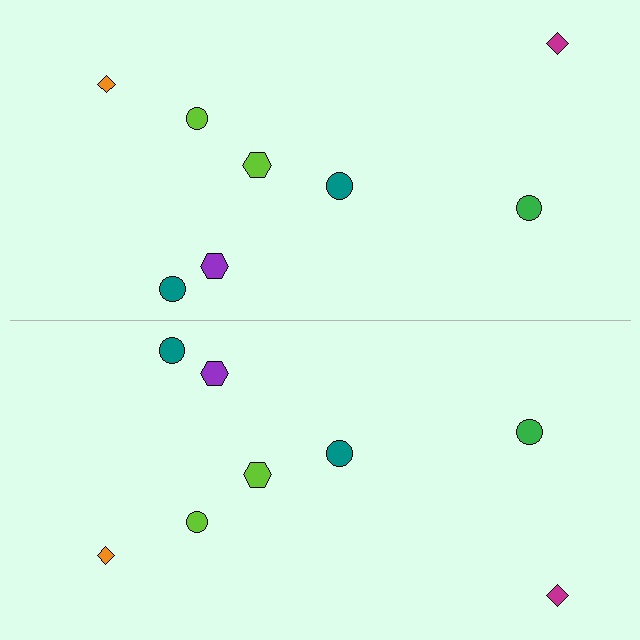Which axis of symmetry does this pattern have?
The pattern has a horizontal axis of symmetry running through the center of the image.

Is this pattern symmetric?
Yes, this pattern has bilateral (reflection) symmetry.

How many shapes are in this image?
There are 16 shapes in this image.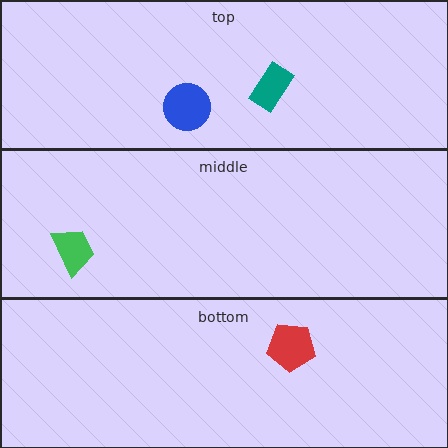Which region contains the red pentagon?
The bottom region.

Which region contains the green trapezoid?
The middle region.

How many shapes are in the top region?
2.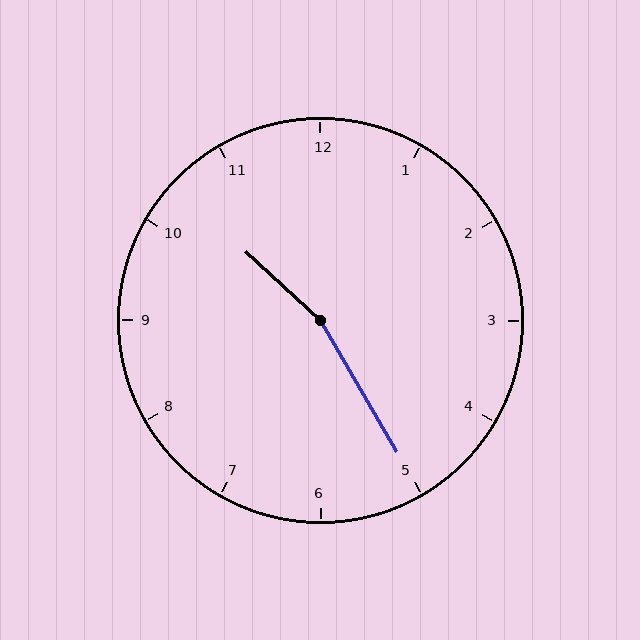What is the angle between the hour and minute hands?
Approximately 162 degrees.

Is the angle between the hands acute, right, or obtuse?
It is obtuse.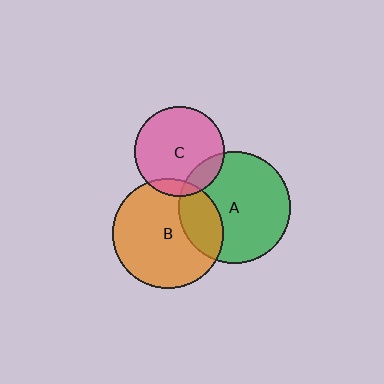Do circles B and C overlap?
Yes.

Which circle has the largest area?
Circle A (green).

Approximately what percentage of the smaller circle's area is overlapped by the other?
Approximately 10%.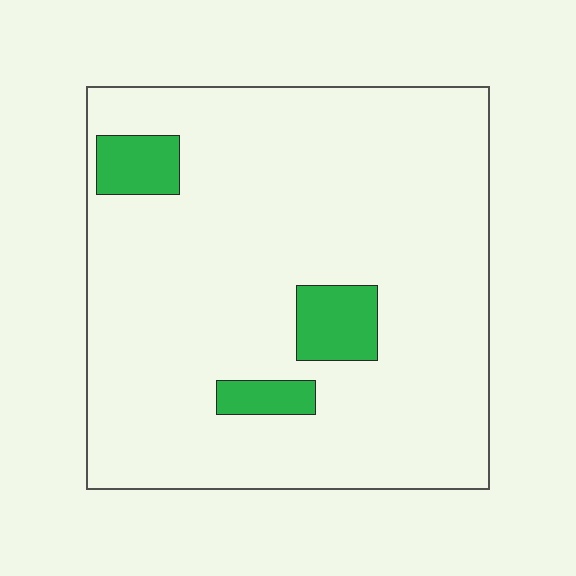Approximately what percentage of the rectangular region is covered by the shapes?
Approximately 10%.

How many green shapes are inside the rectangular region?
3.